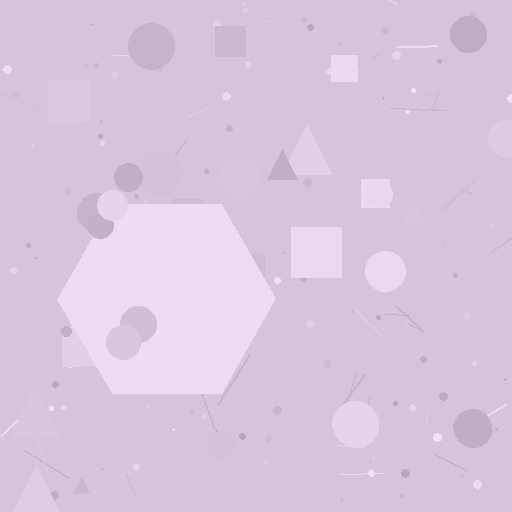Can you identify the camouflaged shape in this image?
The camouflaged shape is a hexagon.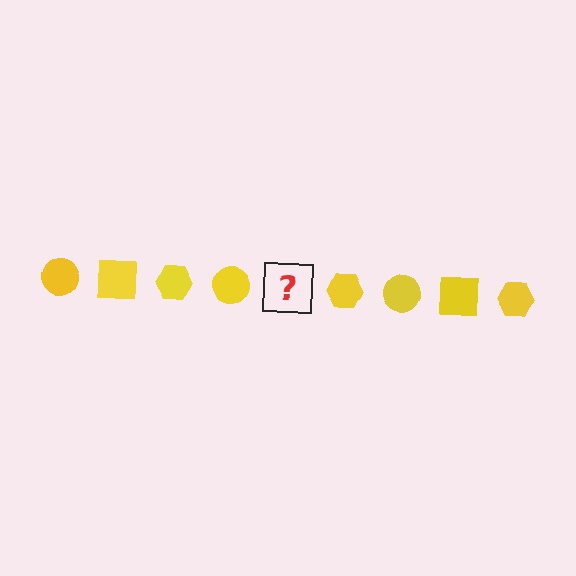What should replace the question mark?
The question mark should be replaced with a yellow square.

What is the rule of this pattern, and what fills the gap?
The rule is that the pattern cycles through circle, square, hexagon shapes in yellow. The gap should be filled with a yellow square.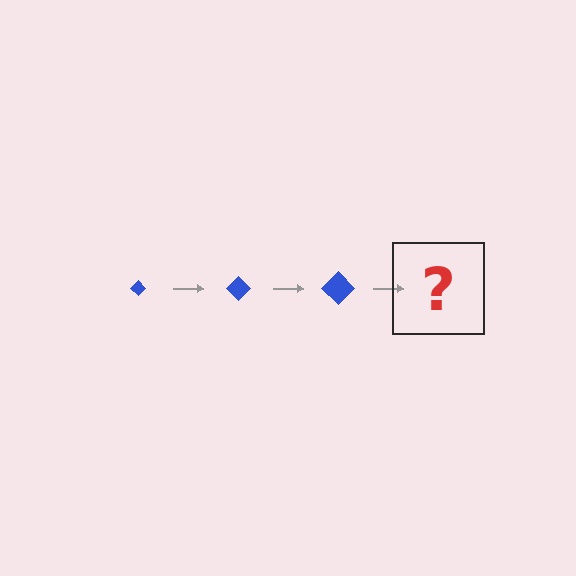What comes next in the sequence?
The next element should be a blue diamond, larger than the previous one.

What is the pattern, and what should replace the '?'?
The pattern is that the diamond gets progressively larger each step. The '?' should be a blue diamond, larger than the previous one.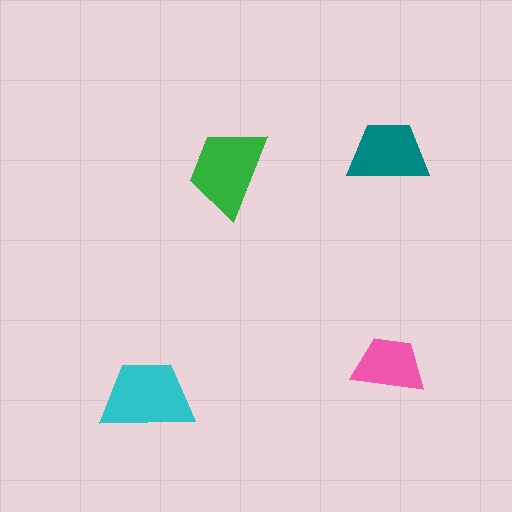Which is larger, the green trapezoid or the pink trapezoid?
The green one.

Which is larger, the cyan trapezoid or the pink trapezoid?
The cyan one.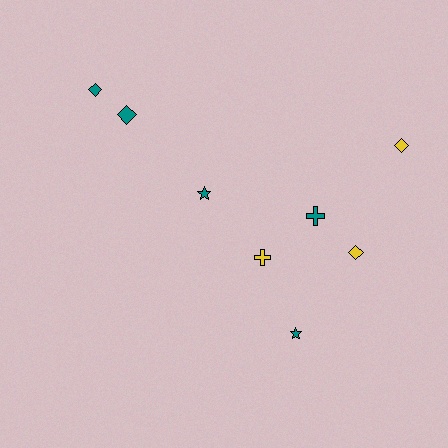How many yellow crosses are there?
There is 1 yellow cross.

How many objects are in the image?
There are 8 objects.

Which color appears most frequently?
Teal, with 5 objects.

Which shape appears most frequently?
Diamond, with 4 objects.